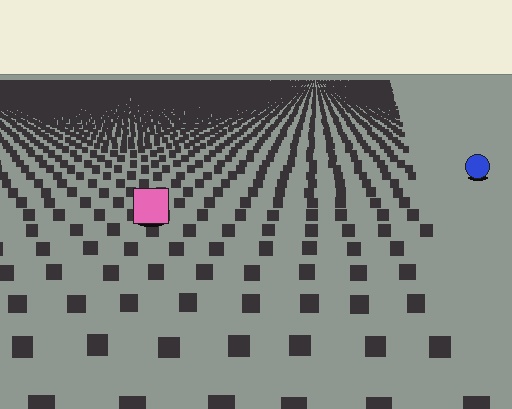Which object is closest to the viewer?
The pink square is closest. The texture marks near it are larger and more spread out.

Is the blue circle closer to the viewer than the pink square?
No. The pink square is closer — you can tell from the texture gradient: the ground texture is coarser near it.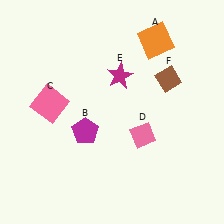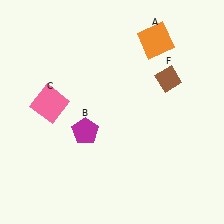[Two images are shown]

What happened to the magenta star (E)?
The magenta star (E) was removed in Image 2. It was in the top-right area of Image 1.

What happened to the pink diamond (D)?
The pink diamond (D) was removed in Image 2. It was in the bottom-right area of Image 1.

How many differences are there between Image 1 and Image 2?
There are 2 differences between the two images.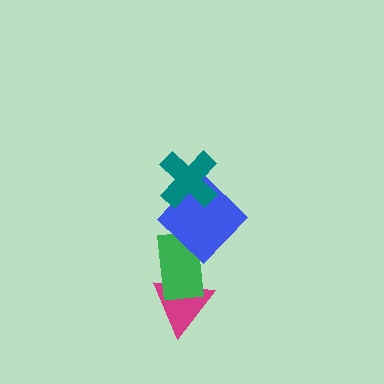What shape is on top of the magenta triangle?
The green rectangle is on top of the magenta triangle.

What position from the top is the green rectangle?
The green rectangle is 3rd from the top.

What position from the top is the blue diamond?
The blue diamond is 2nd from the top.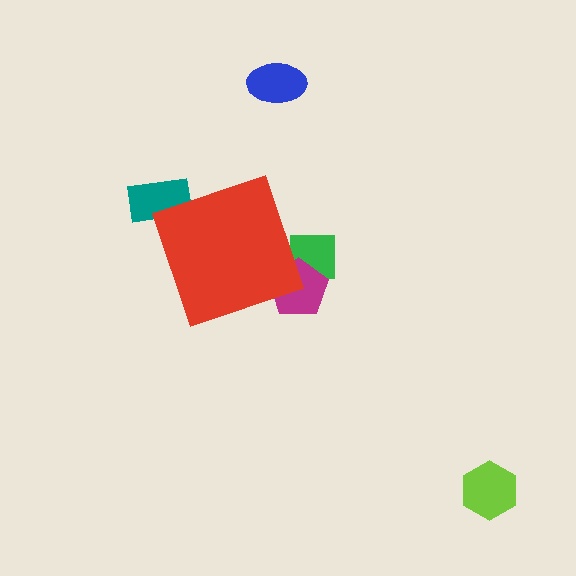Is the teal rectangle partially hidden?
Yes, the teal rectangle is partially hidden behind the red diamond.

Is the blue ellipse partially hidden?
No, the blue ellipse is fully visible.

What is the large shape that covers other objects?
A red diamond.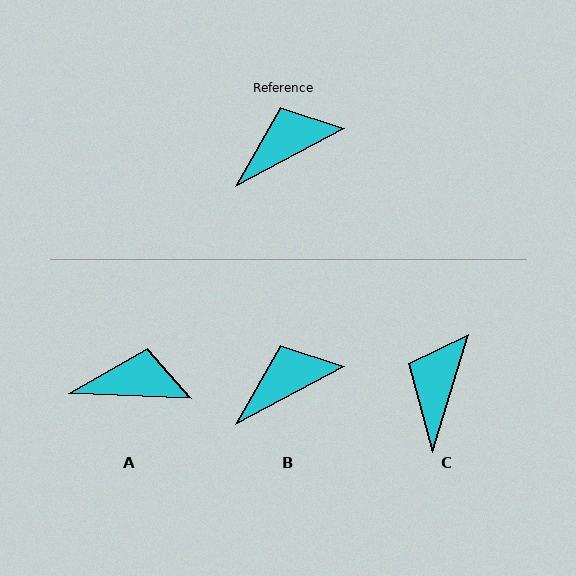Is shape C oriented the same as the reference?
No, it is off by about 45 degrees.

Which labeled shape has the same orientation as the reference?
B.